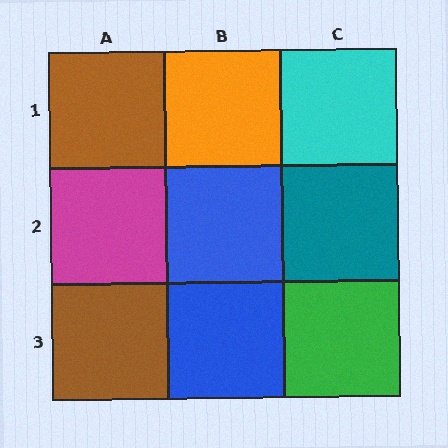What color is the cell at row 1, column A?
Brown.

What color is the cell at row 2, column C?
Teal.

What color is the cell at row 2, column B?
Blue.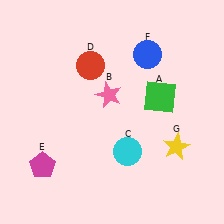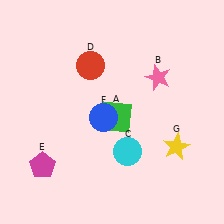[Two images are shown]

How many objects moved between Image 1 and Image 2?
3 objects moved between the two images.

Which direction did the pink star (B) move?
The pink star (B) moved right.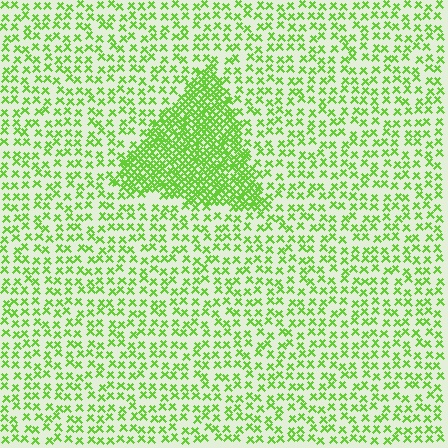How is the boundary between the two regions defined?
The boundary is defined by a change in element density (approximately 2.7x ratio). All elements are the same color, size, and shape.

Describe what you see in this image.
The image contains small lime elements arranged at two different densities. A triangle-shaped region is visible where the elements are more densely packed than the surrounding area.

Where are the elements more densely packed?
The elements are more densely packed inside the triangle boundary.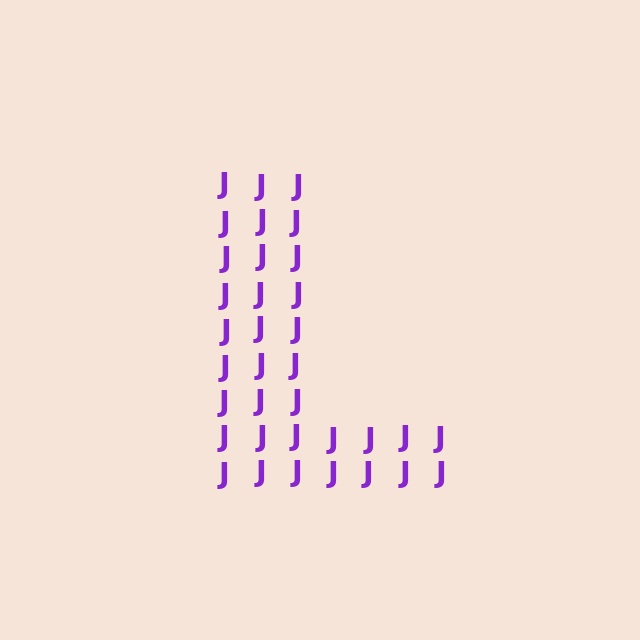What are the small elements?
The small elements are letter J's.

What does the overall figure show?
The overall figure shows the letter L.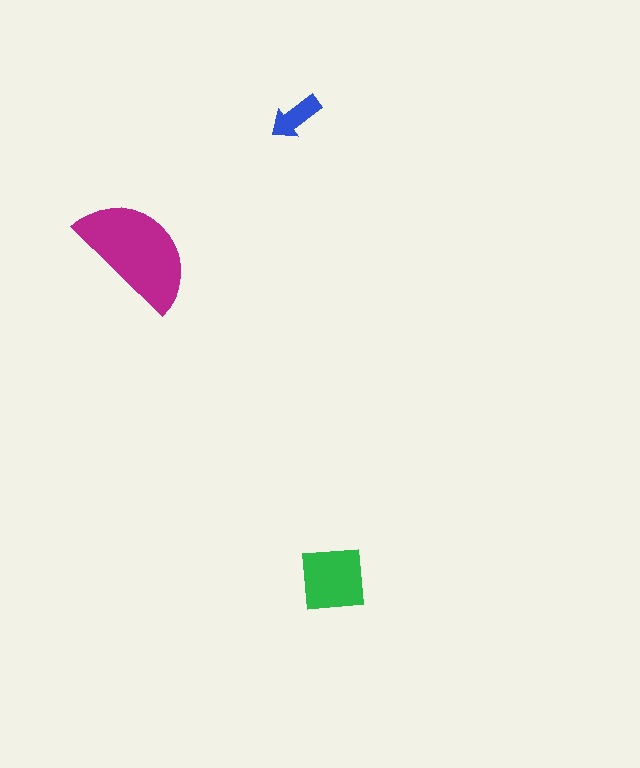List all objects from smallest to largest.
The blue arrow, the green square, the magenta semicircle.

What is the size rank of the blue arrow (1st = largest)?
3rd.